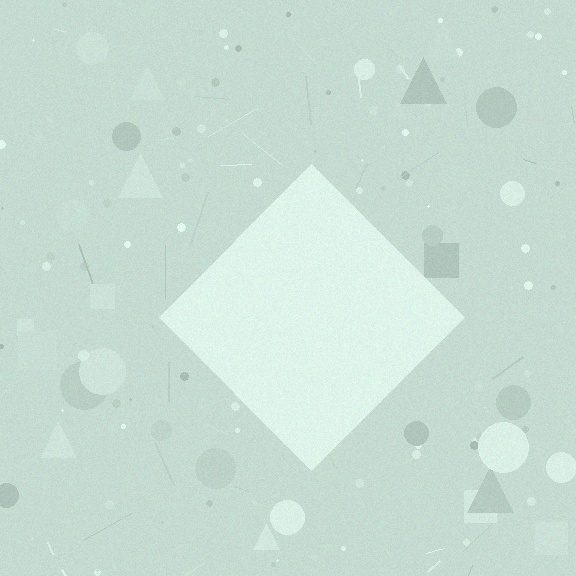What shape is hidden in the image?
A diamond is hidden in the image.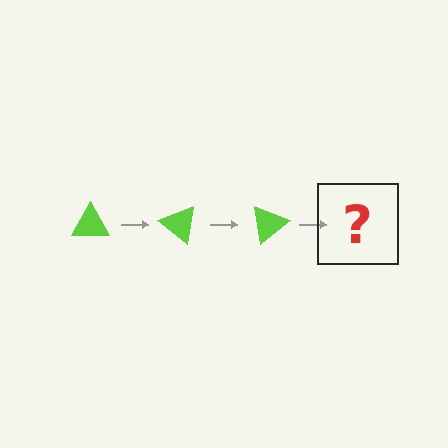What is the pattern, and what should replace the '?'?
The pattern is that the triangle rotates 40 degrees each step. The '?' should be a lime triangle rotated 120 degrees.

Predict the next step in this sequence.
The next step is a lime triangle rotated 120 degrees.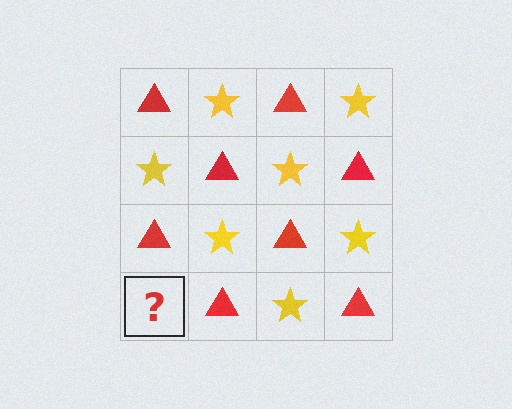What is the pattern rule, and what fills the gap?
The rule is that it alternates red triangle and yellow star in a checkerboard pattern. The gap should be filled with a yellow star.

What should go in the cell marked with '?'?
The missing cell should contain a yellow star.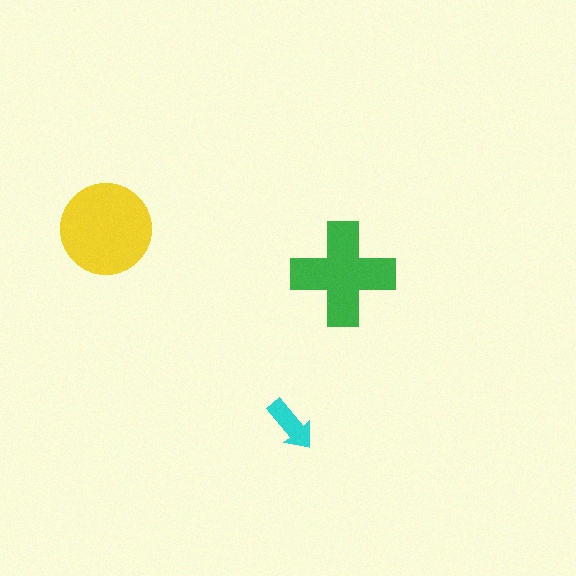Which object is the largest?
The yellow circle.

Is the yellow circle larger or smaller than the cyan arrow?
Larger.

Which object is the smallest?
The cyan arrow.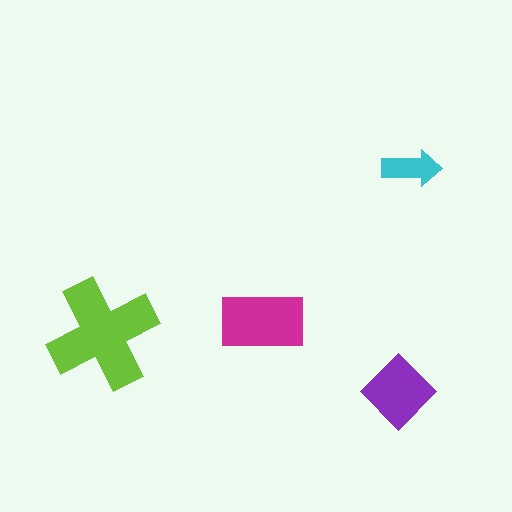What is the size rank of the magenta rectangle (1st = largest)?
2nd.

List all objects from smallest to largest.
The cyan arrow, the purple diamond, the magenta rectangle, the lime cross.